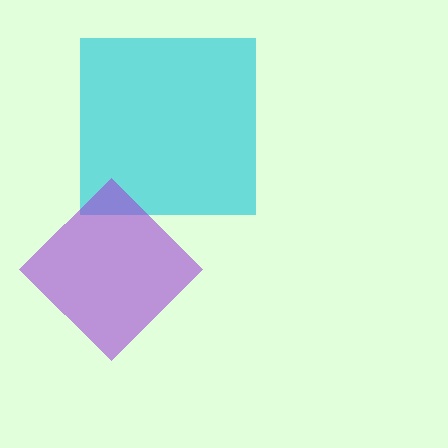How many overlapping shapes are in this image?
There are 2 overlapping shapes in the image.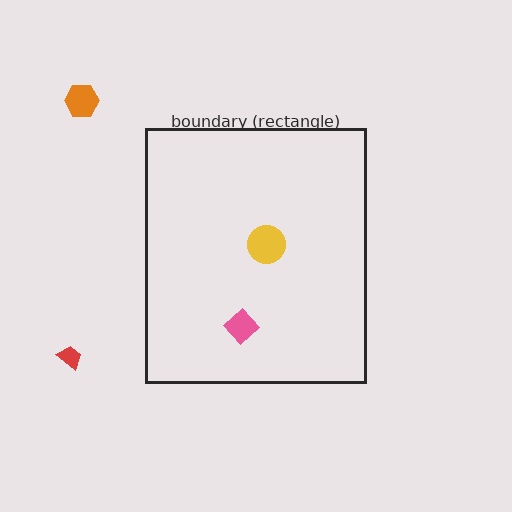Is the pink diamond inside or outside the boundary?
Inside.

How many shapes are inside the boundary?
2 inside, 2 outside.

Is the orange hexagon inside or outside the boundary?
Outside.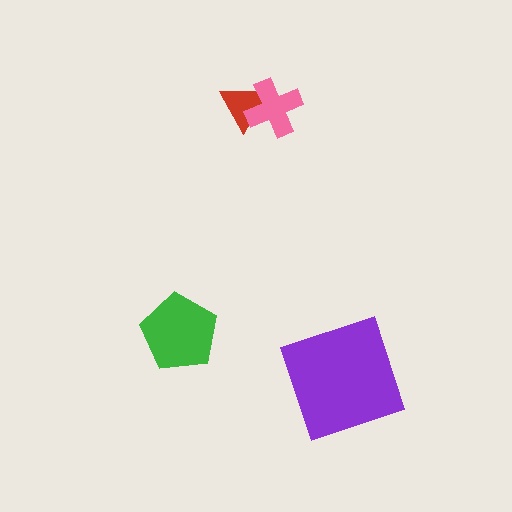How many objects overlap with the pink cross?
1 object overlaps with the pink cross.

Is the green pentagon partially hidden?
No, no other shape covers it.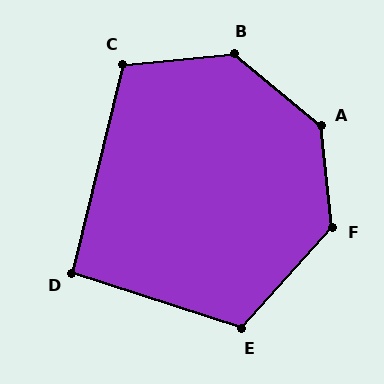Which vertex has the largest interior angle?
A, at approximately 136 degrees.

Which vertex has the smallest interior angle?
D, at approximately 94 degrees.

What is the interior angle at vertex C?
Approximately 109 degrees (obtuse).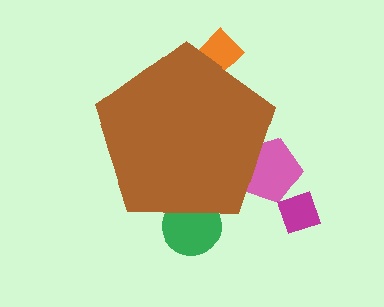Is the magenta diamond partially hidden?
No, the magenta diamond is fully visible.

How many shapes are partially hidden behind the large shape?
4 shapes are partially hidden.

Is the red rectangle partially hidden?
Yes, the red rectangle is partially hidden behind the brown pentagon.